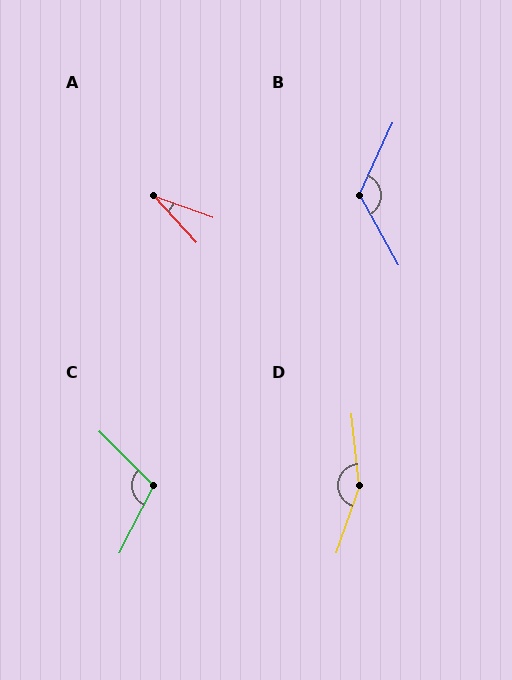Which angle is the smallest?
A, at approximately 27 degrees.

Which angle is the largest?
D, at approximately 155 degrees.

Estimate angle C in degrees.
Approximately 108 degrees.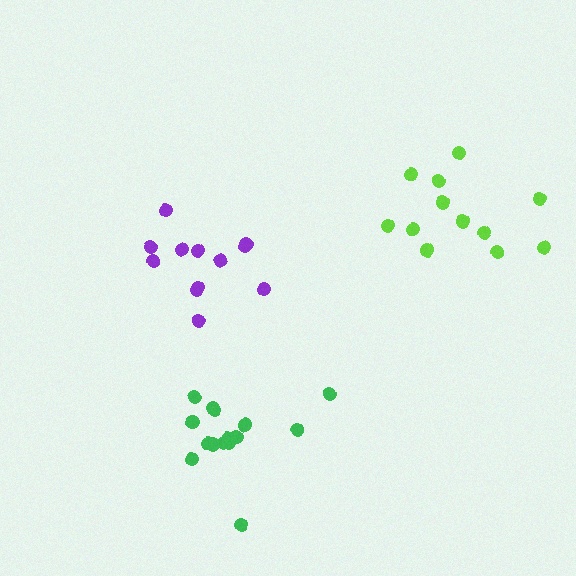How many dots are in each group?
Group 1: 12 dots, Group 2: 12 dots, Group 3: 15 dots (39 total).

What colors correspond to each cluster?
The clusters are colored: purple, lime, green.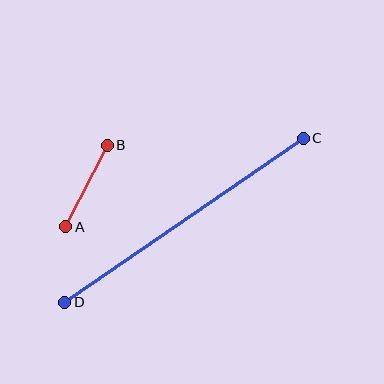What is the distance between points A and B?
The distance is approximately 91 pixels.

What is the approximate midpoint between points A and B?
The midpoint is at approximately (86, 186) pixels.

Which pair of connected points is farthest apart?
Points C and D are farthest apart.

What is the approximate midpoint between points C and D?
The midpoint is at approximately (184, 220) pixels.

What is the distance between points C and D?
The distance is approximately 289 pixels.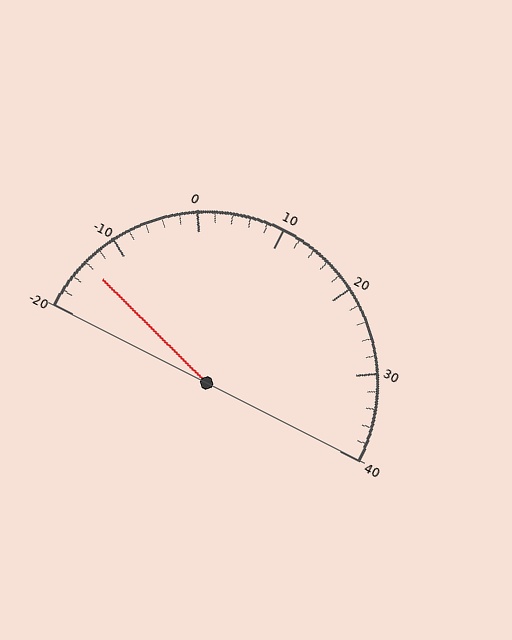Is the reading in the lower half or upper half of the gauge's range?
The reading is in the lower half of the range (-20 to 40).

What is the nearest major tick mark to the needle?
The nearest major tick mark is -10.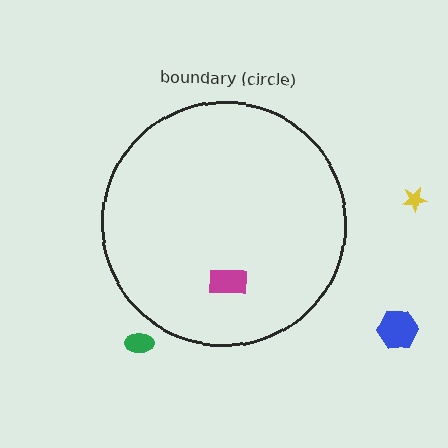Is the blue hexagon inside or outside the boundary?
Outside.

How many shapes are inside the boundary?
1 inside, 3 outside.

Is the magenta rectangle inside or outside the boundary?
Inside.